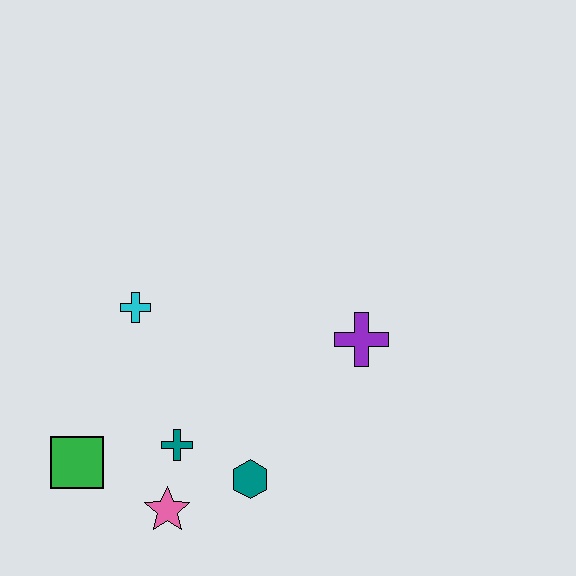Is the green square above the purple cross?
No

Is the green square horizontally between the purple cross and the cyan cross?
No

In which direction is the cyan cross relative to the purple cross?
The cyan cross is to the left of the purple cross.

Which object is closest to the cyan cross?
The teal cross is closest to the cyan cross.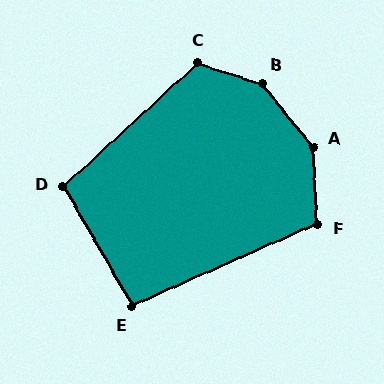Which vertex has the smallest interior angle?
E, at approximately 96 degrees.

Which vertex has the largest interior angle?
B, at approximately 146 degrees.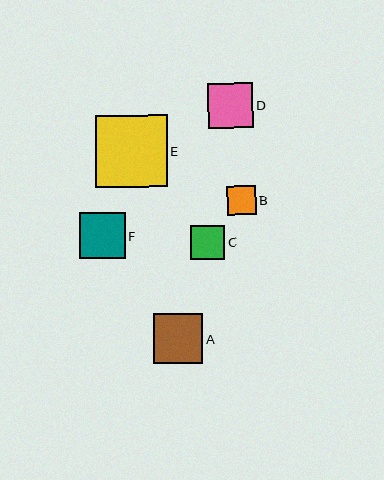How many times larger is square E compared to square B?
Square E is approximately 2.5 times the size of square B.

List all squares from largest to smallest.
From largest to smallest: E, A, F, D, C, B.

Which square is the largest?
Square E is the largest with a size of approximately 72 pixels.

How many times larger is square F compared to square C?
Square F is approximately 1.4 times the size of square C.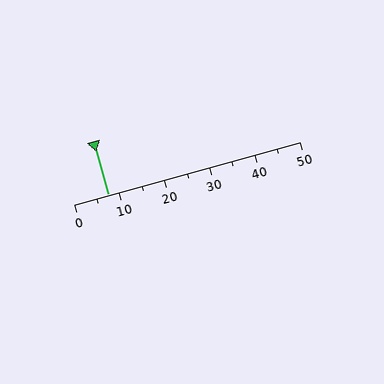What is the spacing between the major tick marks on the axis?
The major ticks are spaced 10 apart.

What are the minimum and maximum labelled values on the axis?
The axis runs from 0 to 50.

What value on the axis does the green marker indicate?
The marker indicates approximately 7.5.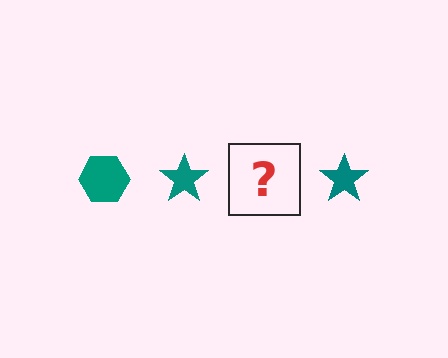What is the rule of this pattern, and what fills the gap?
The rule is that the pattern cycles through hexagon, star shapes in teal. The gap should be filled with a teal hexagon.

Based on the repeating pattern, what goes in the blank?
The blank should be a teal hexagon.